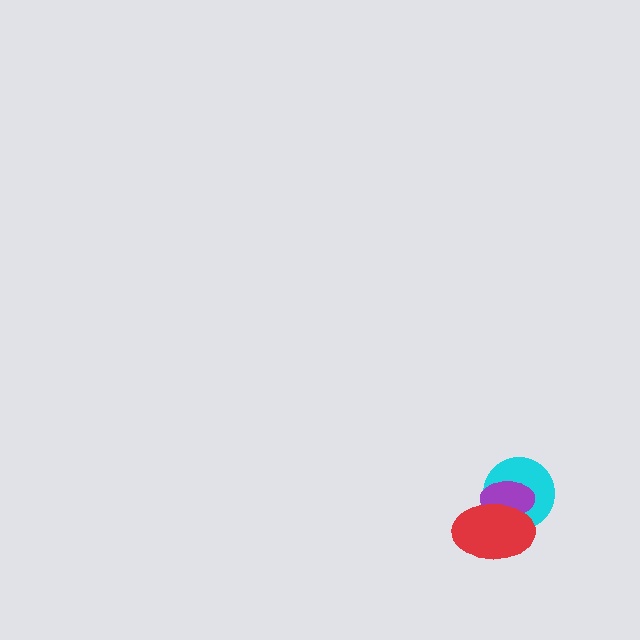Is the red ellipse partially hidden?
No, no other shape covers it.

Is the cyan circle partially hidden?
Yes, it is partially covered by another shape.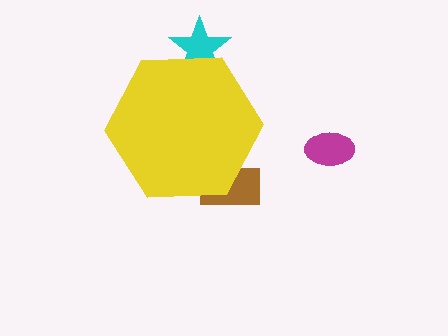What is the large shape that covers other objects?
A yellow hexagon.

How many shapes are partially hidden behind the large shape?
2 shapes are partially hidden.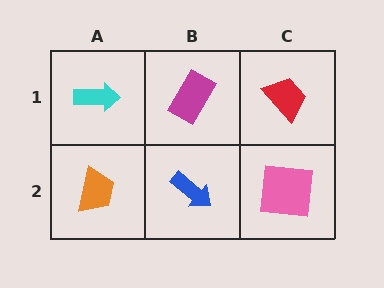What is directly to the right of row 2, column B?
A pink square.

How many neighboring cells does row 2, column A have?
2.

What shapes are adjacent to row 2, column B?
A magenta rectangle (row 1, column B), an orange trapezoid (row 2, column A), a pink square (row 2, column C).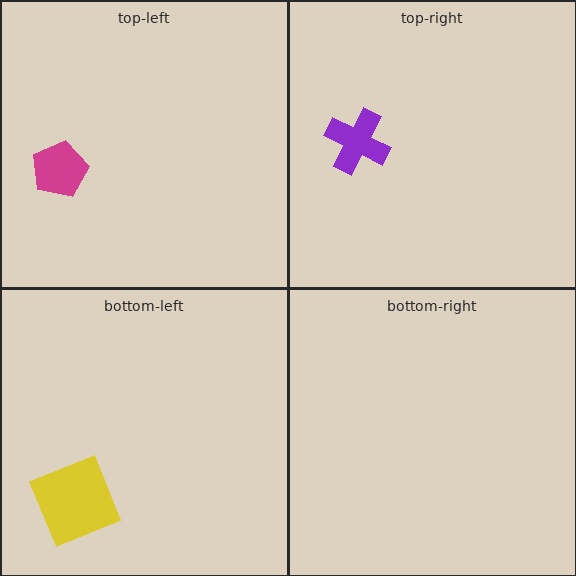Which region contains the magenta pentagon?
The top-left region.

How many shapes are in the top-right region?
1.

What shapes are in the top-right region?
The purple cross.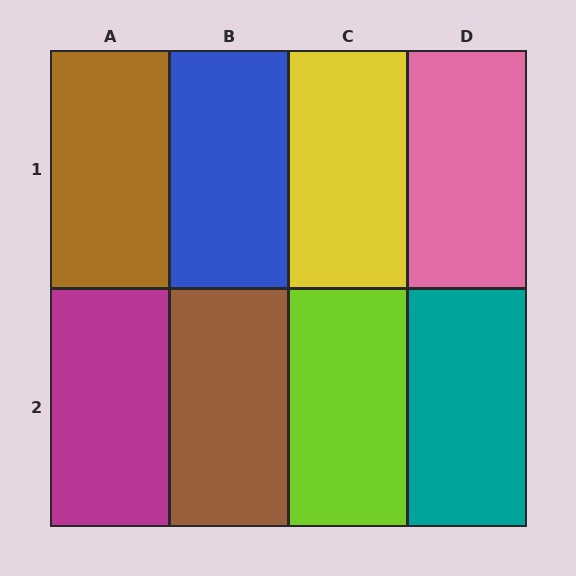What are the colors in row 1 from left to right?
Brown, blue, yellow, pink.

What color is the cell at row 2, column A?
Magenta.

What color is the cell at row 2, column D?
Teal.